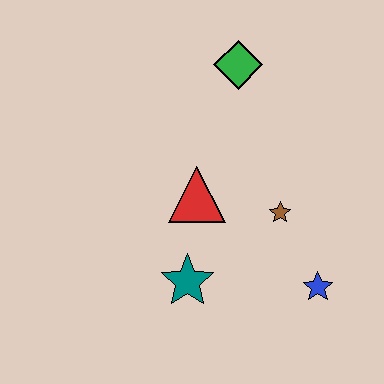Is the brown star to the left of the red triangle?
No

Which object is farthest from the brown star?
The green diamond is farthest from the brown star.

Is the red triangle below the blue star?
No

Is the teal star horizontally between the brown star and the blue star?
No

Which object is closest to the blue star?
The brown star is closest to the blue star.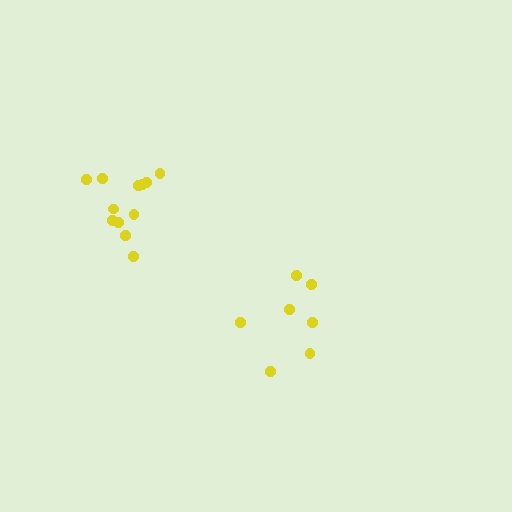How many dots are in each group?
Group 1: 12 dots, Group 2: 7 dots (19 total).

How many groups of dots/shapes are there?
There are 2 groups.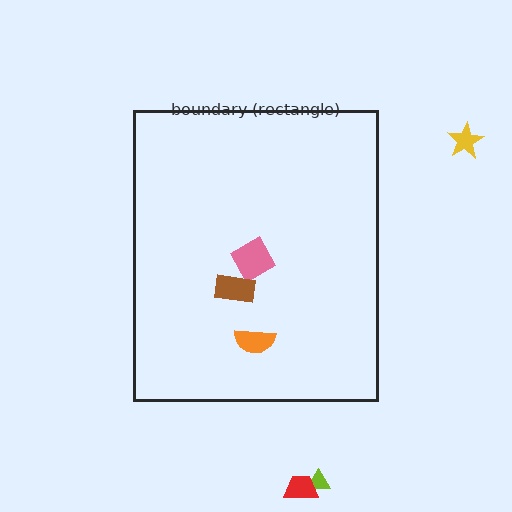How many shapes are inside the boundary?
3 inside, 3 outside.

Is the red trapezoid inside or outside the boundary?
Outside.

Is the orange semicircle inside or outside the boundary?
Inside.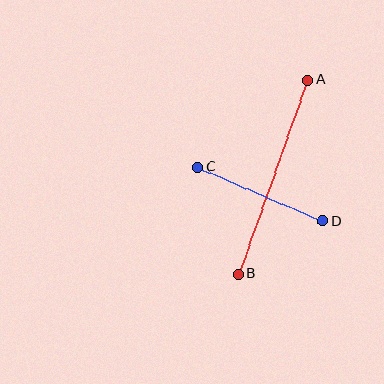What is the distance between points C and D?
The distance is approximately 136 pixels.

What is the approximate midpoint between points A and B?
The midpoint is at approximately (273, 177) pixels.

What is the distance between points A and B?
The distance is approximately 206 pixels.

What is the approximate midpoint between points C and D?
The midpoint is at approximately (260, 194) pixels.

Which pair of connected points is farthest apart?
Points A and B are farthest apart.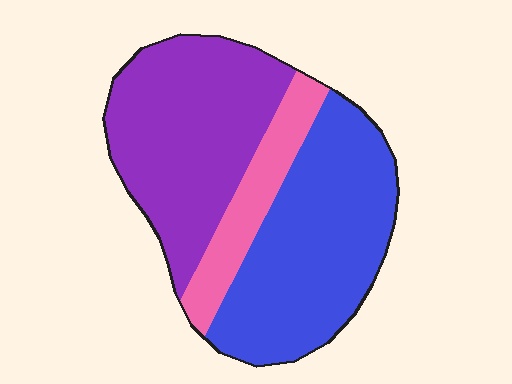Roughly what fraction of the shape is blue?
Blue covers about 45% of the shape.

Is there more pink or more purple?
Purple.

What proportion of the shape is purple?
Purple takes up about two fifths (2/5) of the shape.